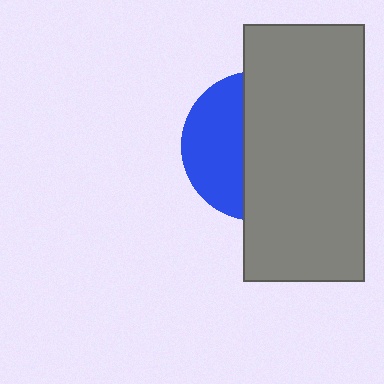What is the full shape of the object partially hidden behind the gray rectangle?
The partially hidden object is a blue circle.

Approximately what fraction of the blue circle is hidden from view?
Roughly 61% of the blue circle is hidden behind the gray rectangle.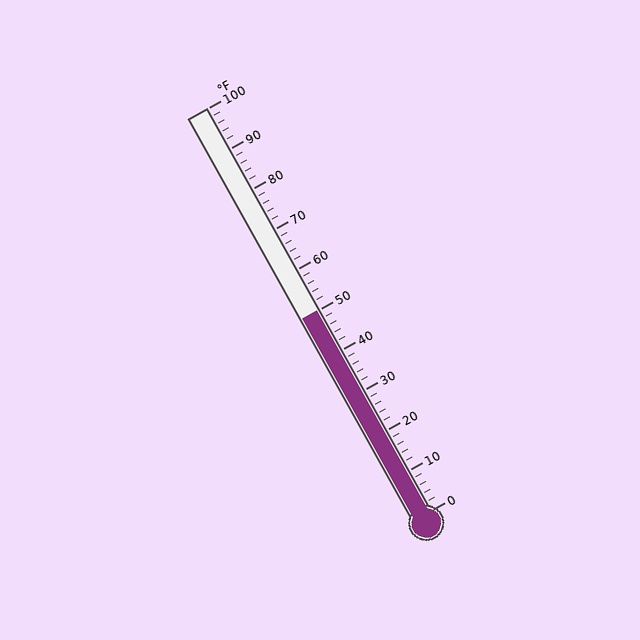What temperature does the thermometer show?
The thermometer shows approximately 50°F.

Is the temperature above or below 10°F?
The temperature is above 10°F.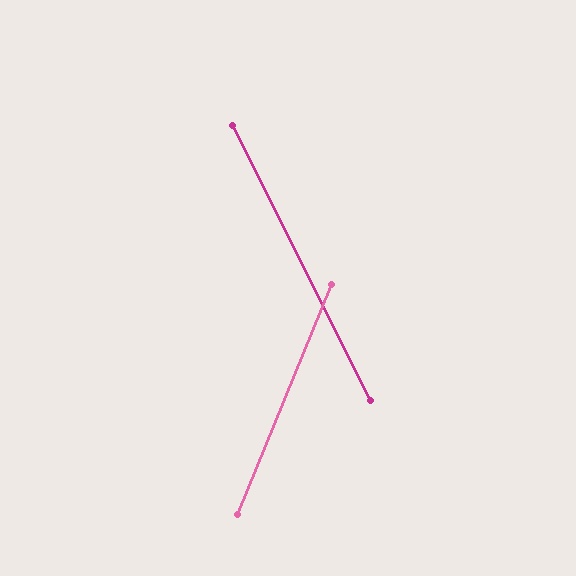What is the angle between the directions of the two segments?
Approximately 49 degrees.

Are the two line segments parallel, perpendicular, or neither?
Neither parallel nor perpendicular — they differ by about 49°.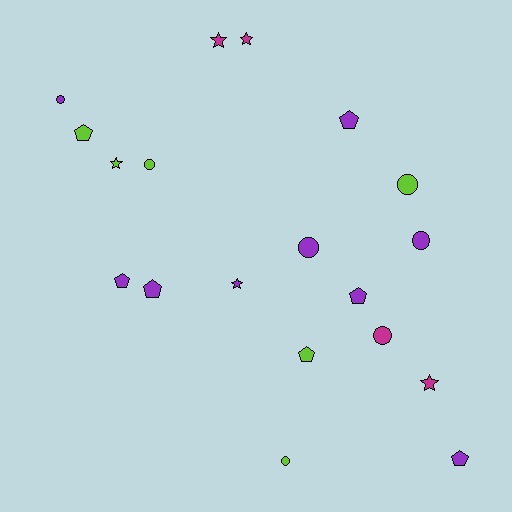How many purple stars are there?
There is 1 purple star.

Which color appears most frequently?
Purple, with 9 objects.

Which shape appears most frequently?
Pentagon, with 7 objects.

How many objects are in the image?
There are 19 objects.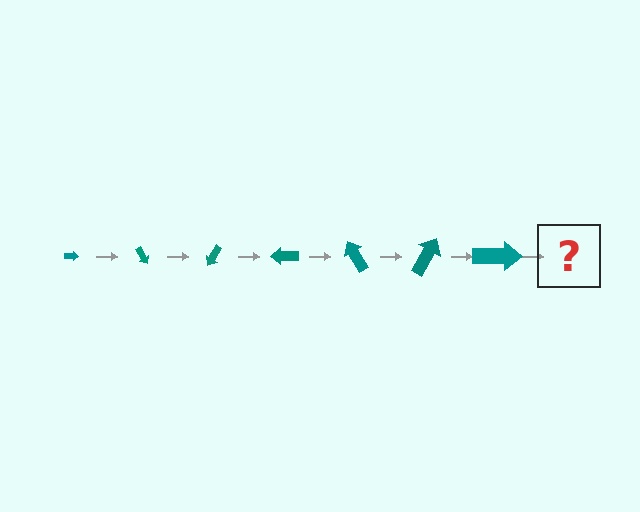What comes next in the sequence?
The next element should be an arrow, larger than the previous one and rotated 420 degrees from the start.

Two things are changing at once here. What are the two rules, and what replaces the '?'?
The two rules are that the arrow grows larger each step and it rotates 60 degrees each step. The '?' should be an arrow, larger than the previous one and rotated 420 degrees from the start.